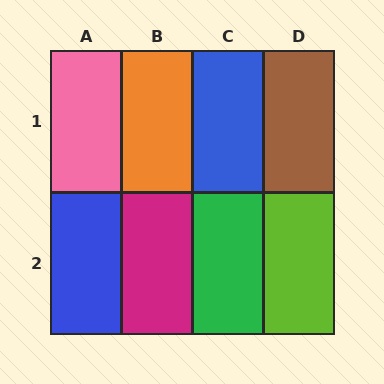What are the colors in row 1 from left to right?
Pink, orange, blue, brown.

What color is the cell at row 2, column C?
Green.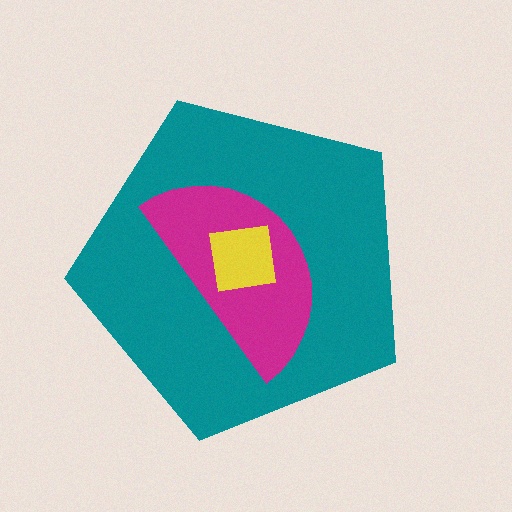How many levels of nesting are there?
3.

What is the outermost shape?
The teal pentagon.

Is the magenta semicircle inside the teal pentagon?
Yes.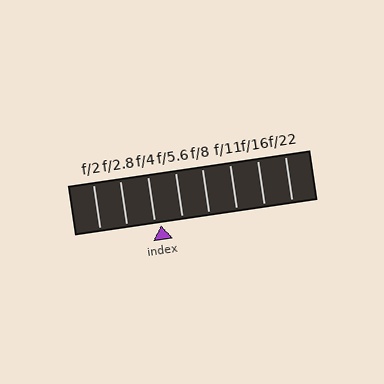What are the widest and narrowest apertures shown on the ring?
The widest aperture shown is f/2 and the narrowest is f/22.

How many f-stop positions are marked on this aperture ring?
There are 8 f-stop positions marked.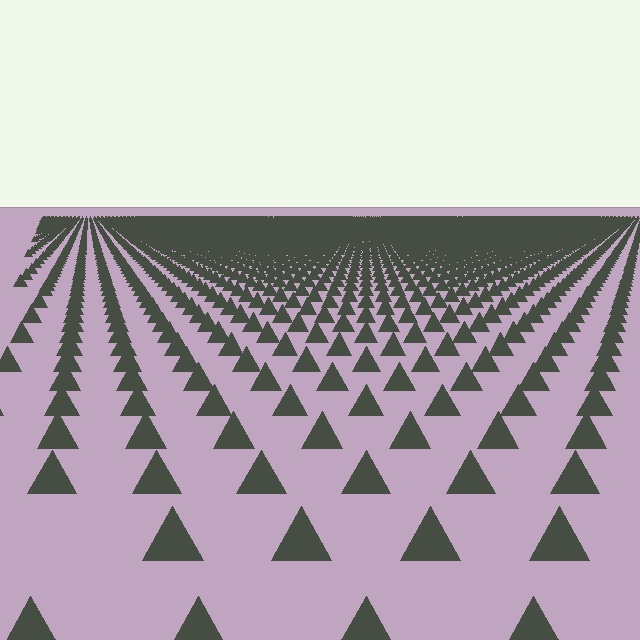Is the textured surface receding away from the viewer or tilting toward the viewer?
The surface is receding away from the viewer. Texture elements get smaller and denser toward the top.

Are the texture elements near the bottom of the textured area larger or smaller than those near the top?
Larger. Near the bottom, elements are closer to the viewer and appear at a bigger on-screen size.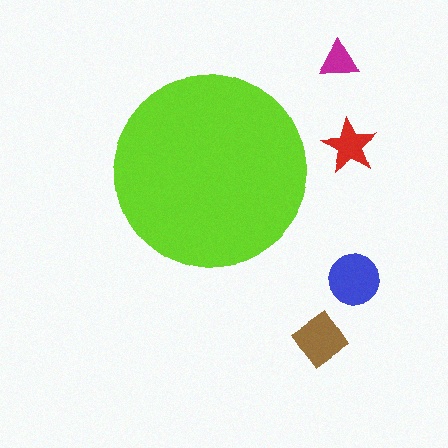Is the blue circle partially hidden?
No, the blue circle is fully visible.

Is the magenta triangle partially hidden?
No, the magenta triangle is fully visible.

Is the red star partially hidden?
No, the red star is fully visible.